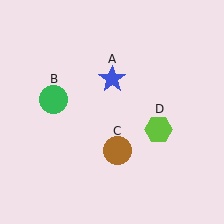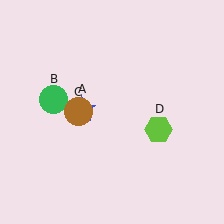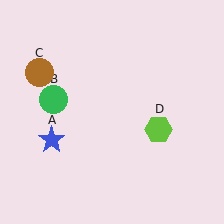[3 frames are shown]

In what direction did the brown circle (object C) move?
The brown circle (object C) moved up and to the left.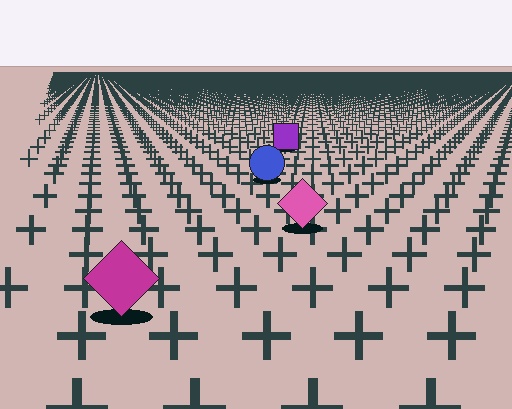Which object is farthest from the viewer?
The purple square is farthest from the viewer. It appears smaller and the ground texture around it is denser.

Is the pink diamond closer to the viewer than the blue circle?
Yes. The pink diamond is closer — you can tell from the texture gradient: the ground texture is coarser near it.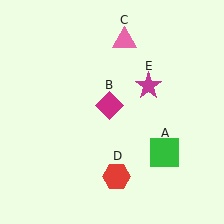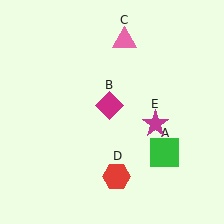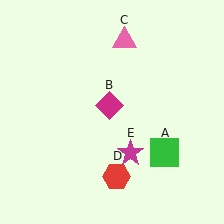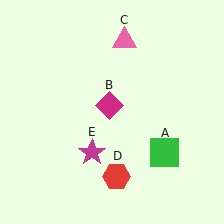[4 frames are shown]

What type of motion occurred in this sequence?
The magenta star (object E) rotated clockwise around the center of the scene.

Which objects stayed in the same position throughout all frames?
Green square (object A) and magenta diamond (object B) and pink triangle (object C) and red hexagon (object D) remained stationary.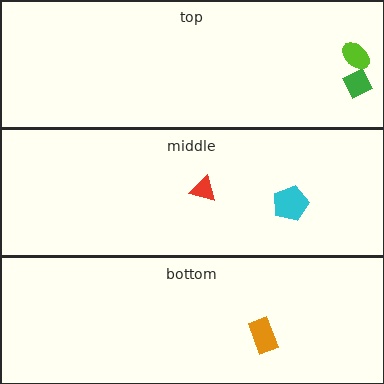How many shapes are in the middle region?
2.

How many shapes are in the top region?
2.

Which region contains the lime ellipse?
The top region.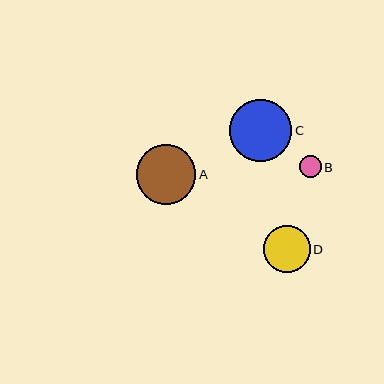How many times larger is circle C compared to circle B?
Circle C is approximately 2.9 times the size of circle B.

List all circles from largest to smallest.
From largest to smallest: C, A, D, B.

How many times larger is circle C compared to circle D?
Circle C is approximately 1.3 times the size of circle D.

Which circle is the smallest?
Circle B is the smallest with a size of approximately 21 pixels.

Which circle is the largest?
Circle C is the largest with a size of approximately 63 pixels.